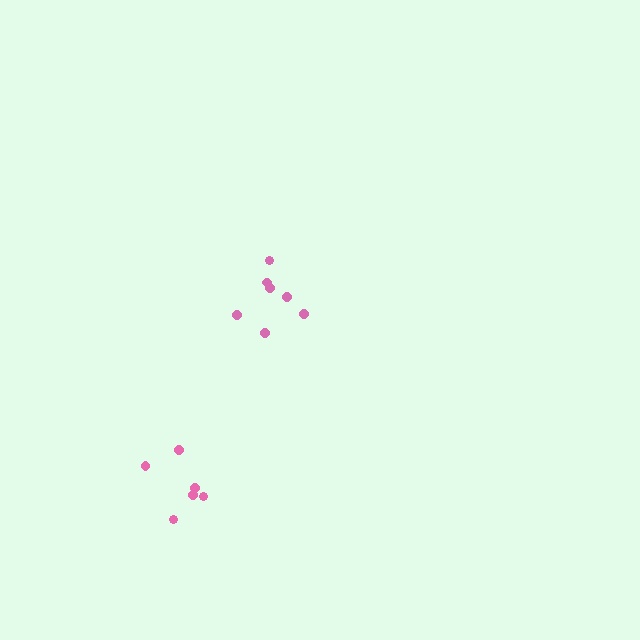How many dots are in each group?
Group 1: 7 dots, Group 2: 6 dots (13 total).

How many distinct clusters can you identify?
There are 2 distinct clusters.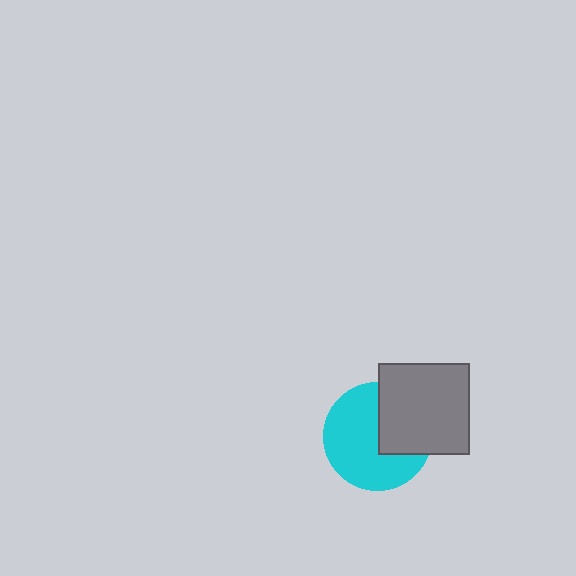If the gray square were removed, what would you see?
You would see the complete cyan circle.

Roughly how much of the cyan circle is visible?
About half of it is visible (roughly 64%).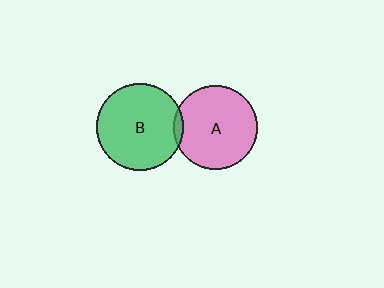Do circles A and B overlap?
Yes.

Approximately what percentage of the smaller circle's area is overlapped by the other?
Approximately 5%.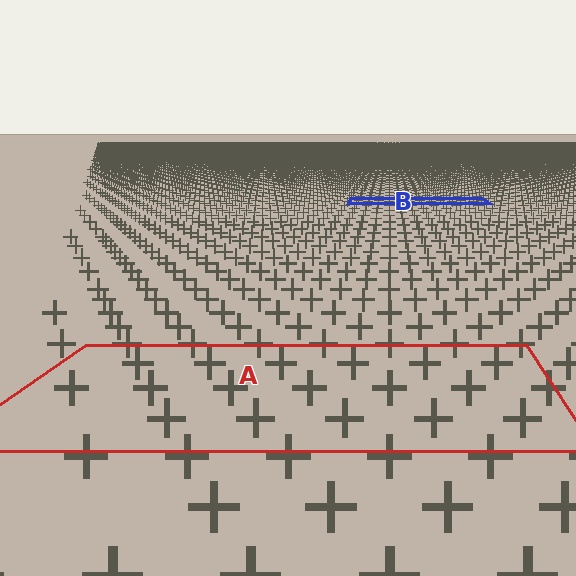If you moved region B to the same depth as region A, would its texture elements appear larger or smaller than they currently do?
They would appear larger. At a closer depth, the same texture elements are projected at a bigger on-screen size.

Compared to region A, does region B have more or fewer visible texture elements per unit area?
Region B has more texture elements per unit area — they are packed more densely because it is farther away.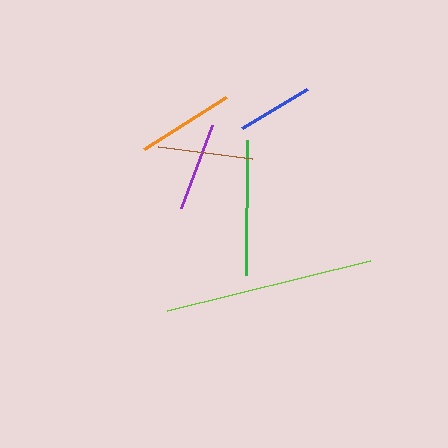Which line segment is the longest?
The lime line is the longest at approximately 209 pixels.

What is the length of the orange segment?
The orange segment is approximately 98 pixels long.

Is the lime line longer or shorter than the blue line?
The lime line is longer than the blue line.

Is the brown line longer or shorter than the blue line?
The brown line is longer than the blue line.